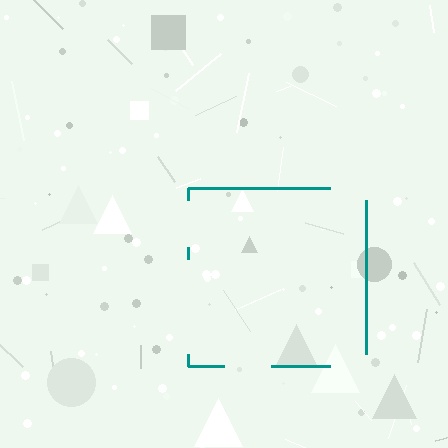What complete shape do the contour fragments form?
The contour fragments form a square.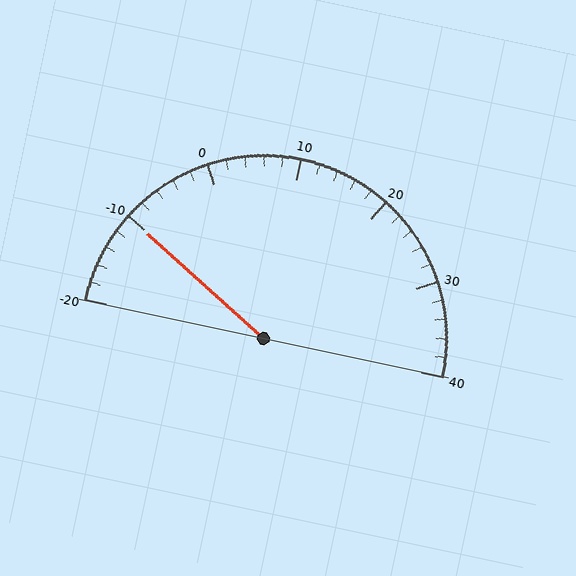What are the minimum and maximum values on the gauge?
The gauge ranges from -20 to 40.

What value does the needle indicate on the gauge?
The needle indicates approximately -10.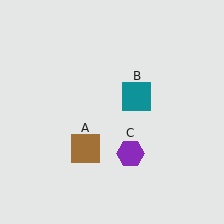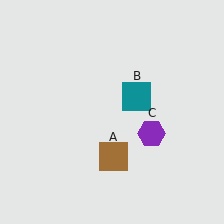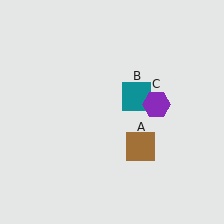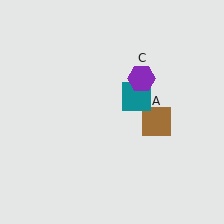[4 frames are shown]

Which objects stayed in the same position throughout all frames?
Teal square (object B) remained stationary.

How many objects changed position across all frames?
2 objects changed position: brown square (object A), purple hexagon (object C).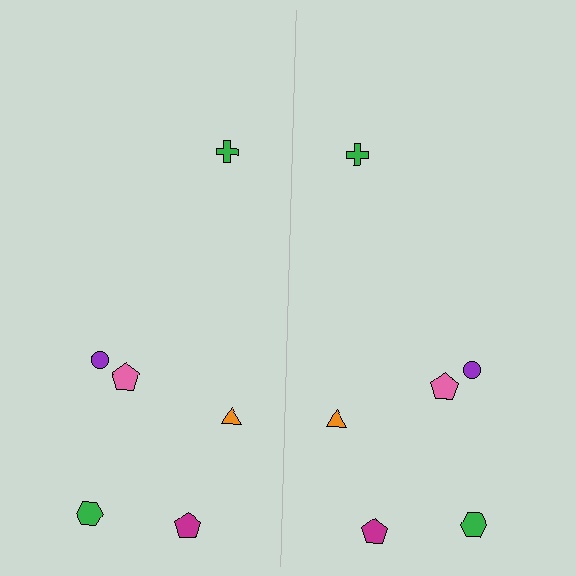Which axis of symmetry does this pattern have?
The pattern has a vertical axis of symmetry running through the center of the image.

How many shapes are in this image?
There are 12 shapes in this image.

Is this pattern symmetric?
Yes, this pattern has bilateral (reflection) symmetry.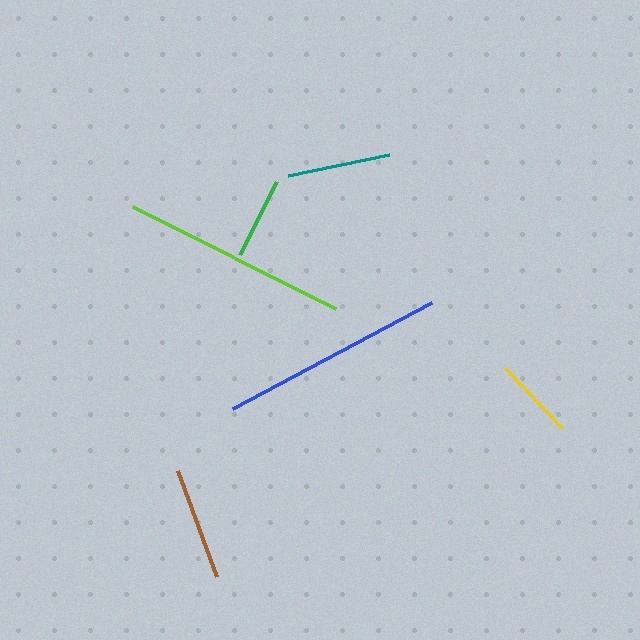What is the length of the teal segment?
The teal segment is approximately 103 pixels long.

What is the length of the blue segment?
The blue segment is approximately 227 pixels long.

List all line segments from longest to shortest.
From longest to shortest: blue, lime, brown, teal, yellow, green.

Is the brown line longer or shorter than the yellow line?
The brown line is longer than the yellow line.